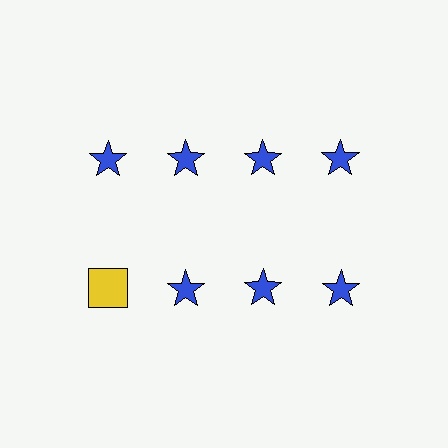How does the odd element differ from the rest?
It differs in both color (yellow instead of blue) and shape (square instead of star).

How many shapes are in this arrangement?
There are 8 shapes arranged in a grid pattern.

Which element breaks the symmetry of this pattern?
The yellow square in the second row, leftmost column breaks the symmetry. All other shapes are blue stars.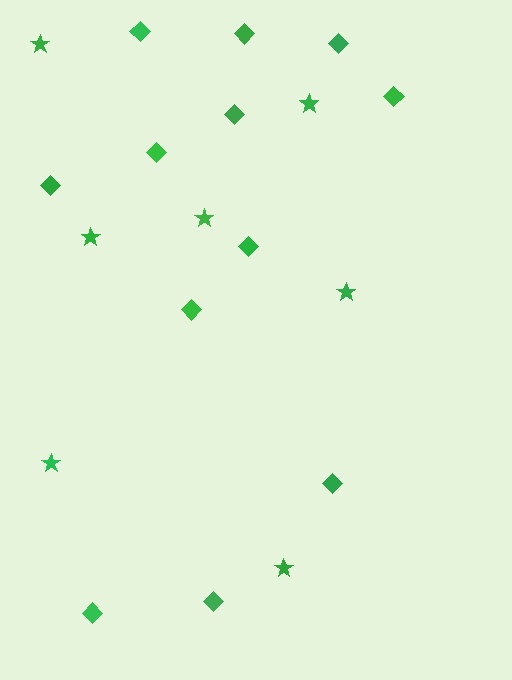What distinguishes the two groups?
There are 2 groups: one group of diamonds (12) and one group of stars (7).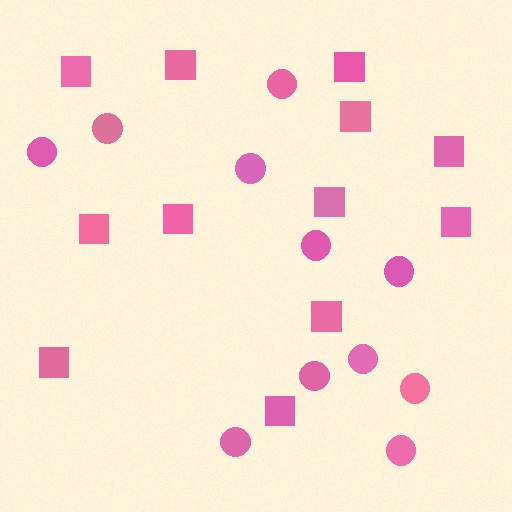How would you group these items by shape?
There are 2 groups: one group of squares (12) and one group of circles (11).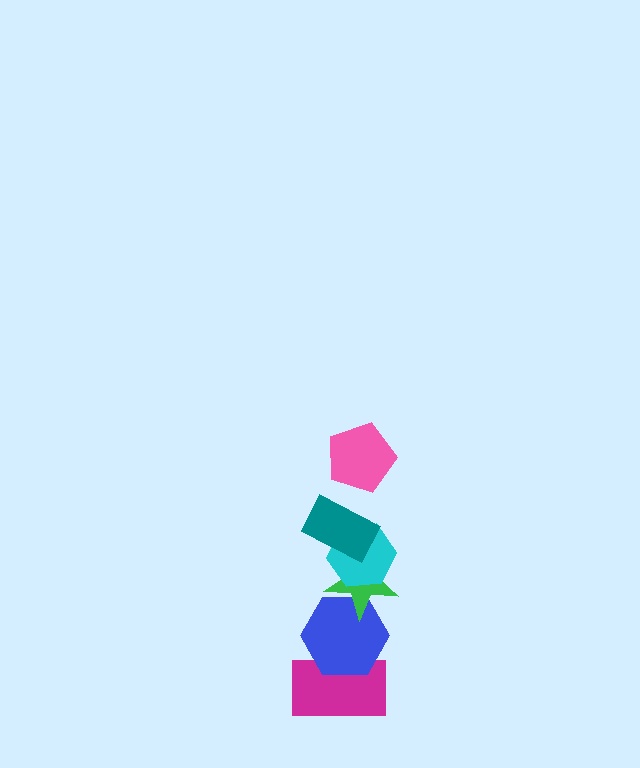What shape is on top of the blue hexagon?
The green star is on top of the blue hexagon.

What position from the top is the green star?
The green star is 4th from the top.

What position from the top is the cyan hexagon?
The cyan hexagon is 3rd from the top.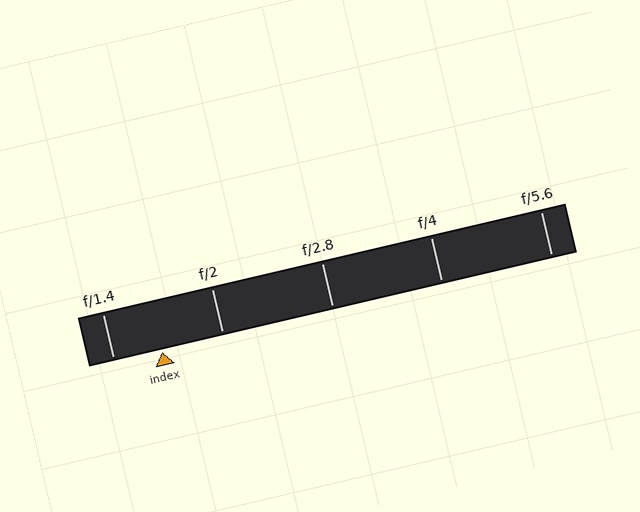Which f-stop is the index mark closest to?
The index mark is closest to f/1.4.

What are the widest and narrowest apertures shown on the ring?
The widest aperture shown is f/1.4 and the narrowest is f/5.6.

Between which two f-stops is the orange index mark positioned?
The index mark is between f/1.4 and f/2.